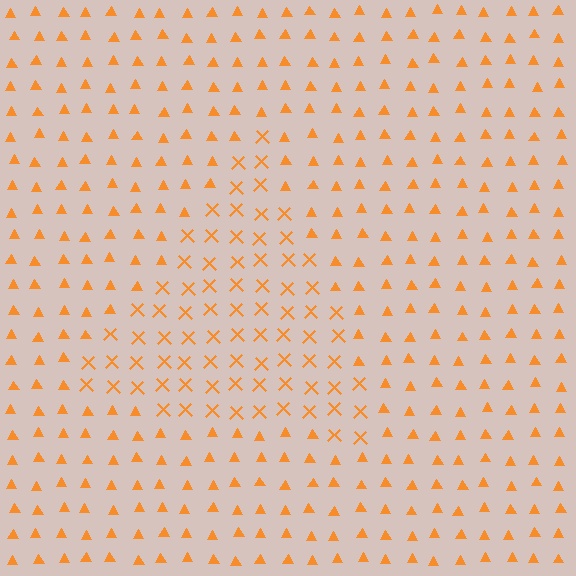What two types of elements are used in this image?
The image uses X marks inside the triangle region and triangles outside it.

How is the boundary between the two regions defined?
The boundary is defined by a change in element shape: X marks inside vs. triangles outside. All elements share the same color and spacing.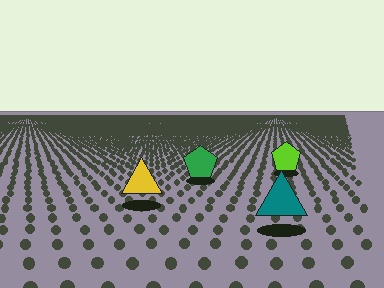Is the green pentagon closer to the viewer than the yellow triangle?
No. The yellow triangle is closer — you can tell from the texture gradient: the ground texture is coarser near it.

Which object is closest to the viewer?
The teal triangle is closest. The texture marks near it are larger and more spread out.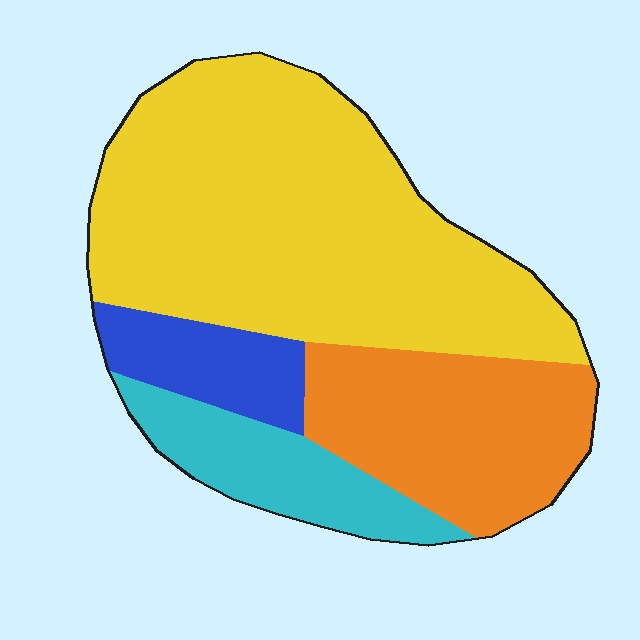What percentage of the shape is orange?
Orange takes up about one quarter (1/4) of the shape.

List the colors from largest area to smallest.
From largest to smallest: yellow, orange, cyan, blue.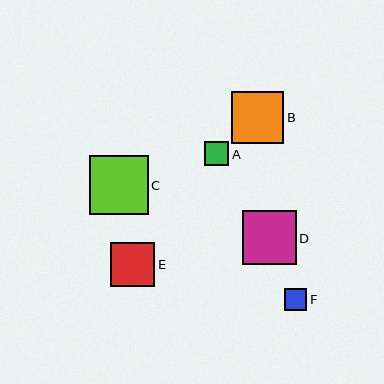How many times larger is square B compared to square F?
Square B is approximately 2.4 times the size of square F.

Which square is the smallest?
Square F is the smallest with a size of approximately 22 pixels.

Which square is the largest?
Square C is the largest with a size of approximately 59 pixels.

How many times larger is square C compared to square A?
Square C is approximately 2.5 times the size of square A.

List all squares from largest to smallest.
From largest to smallest: C, D, B, E, A, F.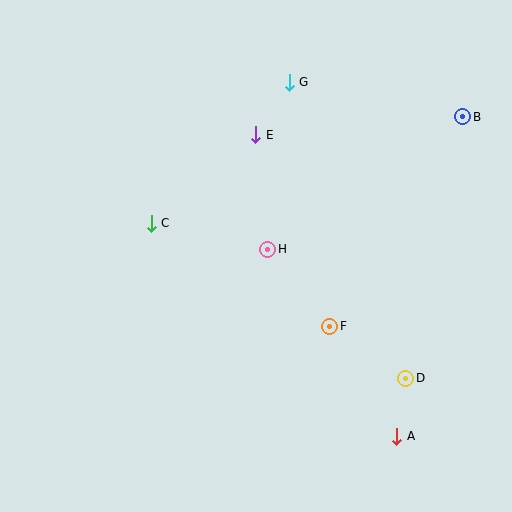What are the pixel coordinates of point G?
Point G is at (289, 82).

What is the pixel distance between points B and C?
The distance between B and C is 329 pixels.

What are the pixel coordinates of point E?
Point E is at (256, 135).